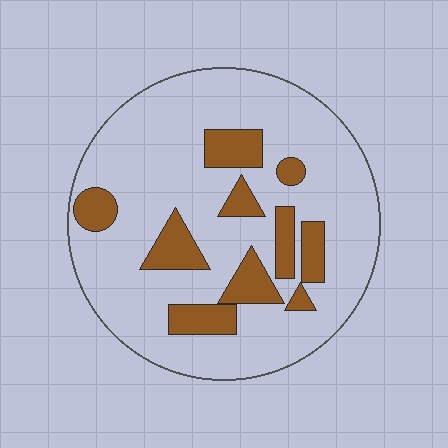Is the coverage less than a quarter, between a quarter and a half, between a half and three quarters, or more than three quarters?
Less than a quarter.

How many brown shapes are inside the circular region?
10.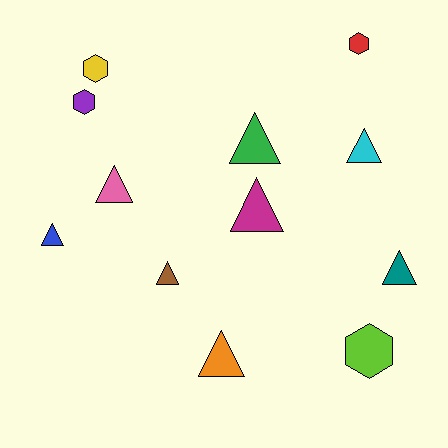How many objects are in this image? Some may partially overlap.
There are 12 objects.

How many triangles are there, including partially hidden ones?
There are 8 triangles.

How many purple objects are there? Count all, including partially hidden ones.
There is 1 purple object.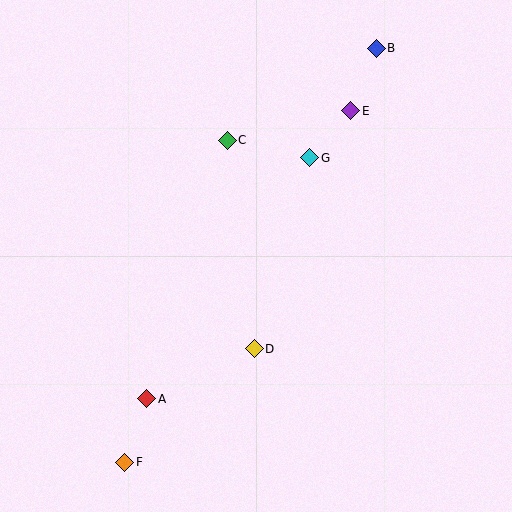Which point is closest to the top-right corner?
Point B is closest to the top-right corner.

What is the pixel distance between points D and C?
The distance between D and C is 211 pixels.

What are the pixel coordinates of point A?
Point A is at (147, 399).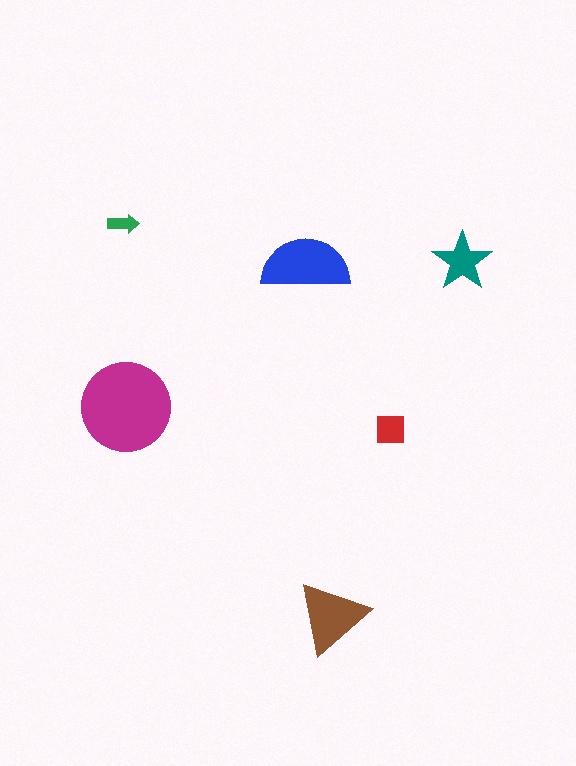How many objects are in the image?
There are 6 objects in the image.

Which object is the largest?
The magenta circle.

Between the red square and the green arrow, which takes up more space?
The red square.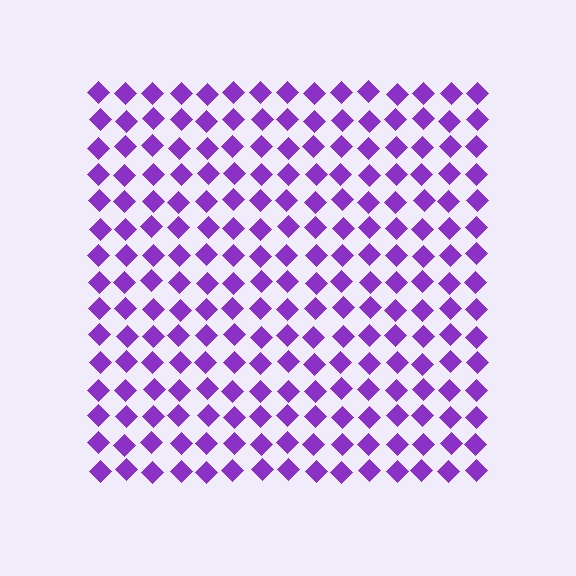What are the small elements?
The small elements are diamonds.